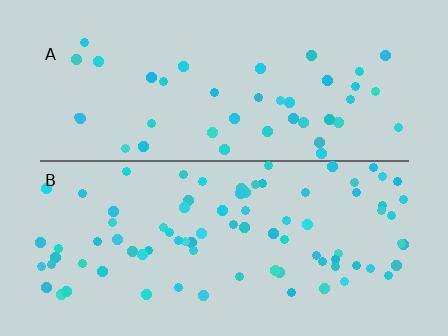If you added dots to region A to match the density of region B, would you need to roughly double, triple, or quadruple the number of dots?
Approximately double.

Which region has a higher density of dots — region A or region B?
B (the bottom).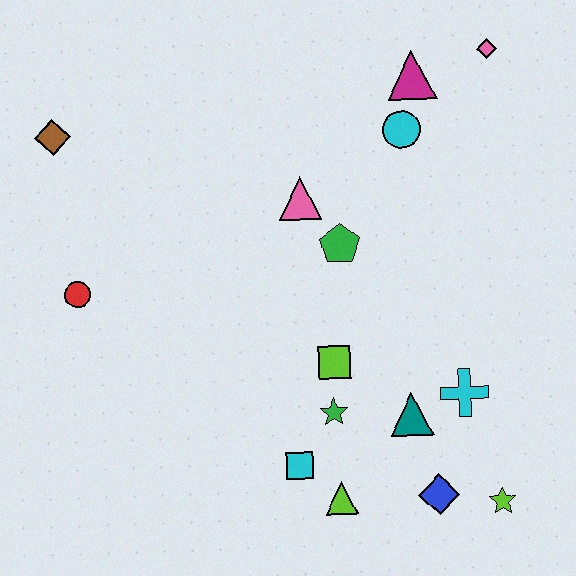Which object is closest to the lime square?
The green star is closest to the lime square.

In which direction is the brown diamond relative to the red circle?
The brown diamond is above the red circle.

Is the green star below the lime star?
No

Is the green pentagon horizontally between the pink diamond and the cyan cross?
No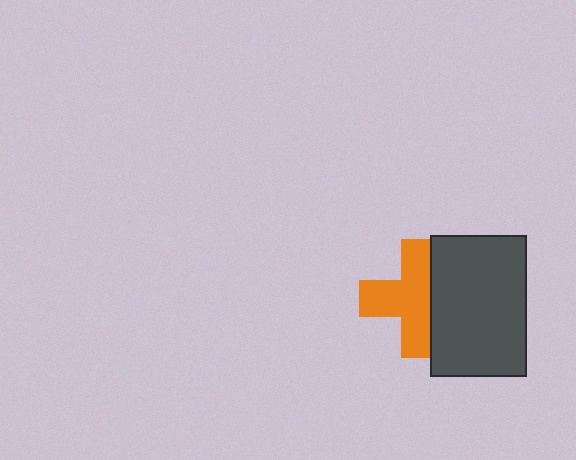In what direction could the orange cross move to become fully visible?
The orange cross could move left. That would shift it out from behind the dark gray rectangle entirely.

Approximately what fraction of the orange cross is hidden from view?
Roughly 34% of the orange cross is hidden behind the dark gray rectangle.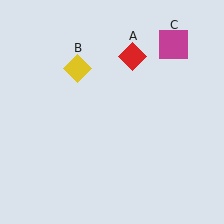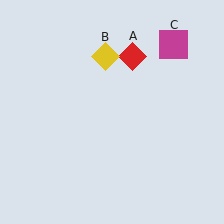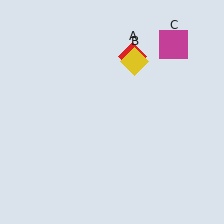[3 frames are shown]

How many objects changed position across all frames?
1 object changed position: yellow diamond (object B).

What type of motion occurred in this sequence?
The yellow diamond (object B) rotated clockwise around the center of the scene.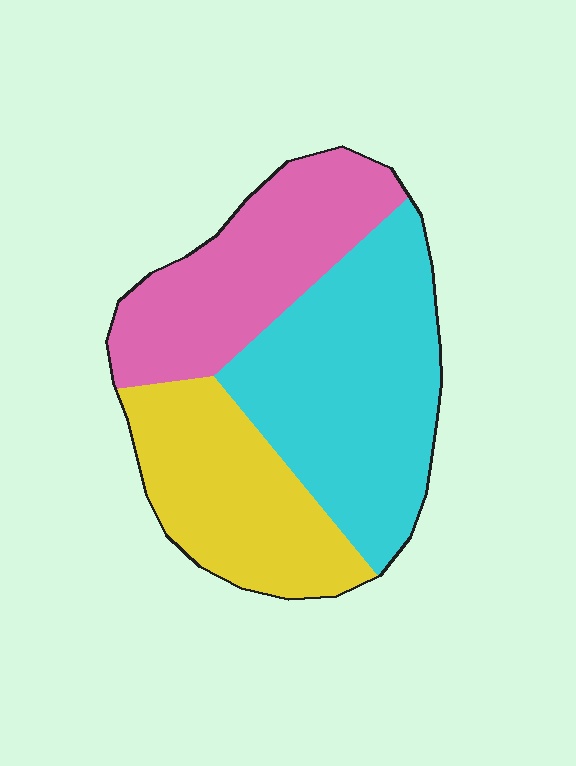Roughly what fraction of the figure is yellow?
Yellow takes up about one quarter (1/4) of the figure.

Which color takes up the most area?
Cyan, at roughly 40%.